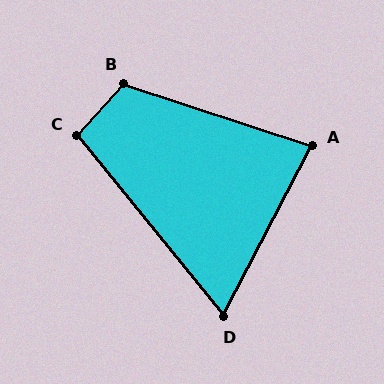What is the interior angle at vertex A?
Approximately 81 degrees (acute).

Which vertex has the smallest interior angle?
D, at approximately 66 degrees.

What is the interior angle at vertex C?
Approximately 99 degrees (obtuse).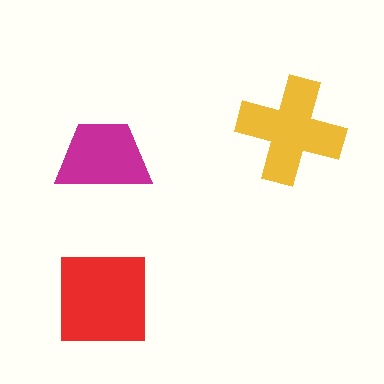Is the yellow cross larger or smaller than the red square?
Smaller.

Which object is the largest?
The red square.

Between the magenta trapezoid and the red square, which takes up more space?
The red square.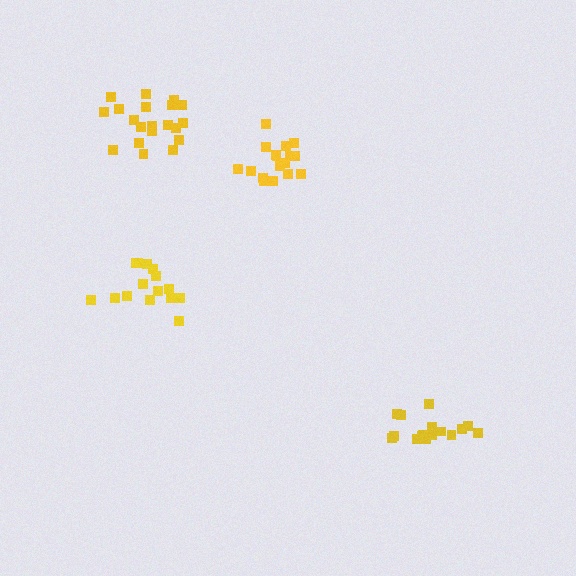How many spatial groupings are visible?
There are 4 spatial groupings.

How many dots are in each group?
Group 1: 20 dots, Group 2: 16 dots, Group 3: 18 dots, Group 4: 15 dots (69 total).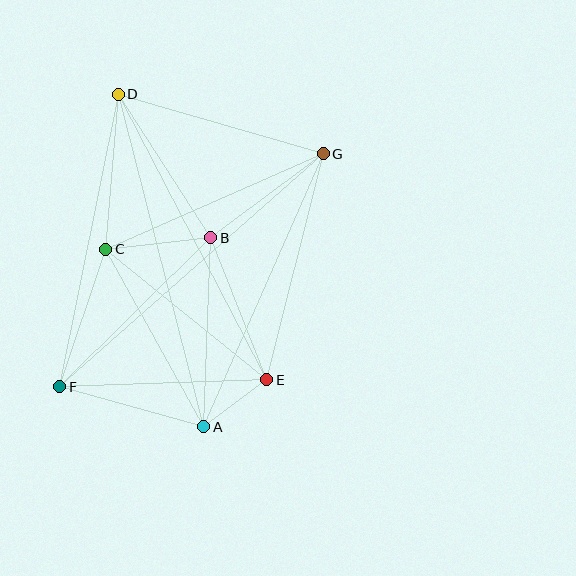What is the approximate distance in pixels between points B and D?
The distance between B and D is approximately 171 pixels.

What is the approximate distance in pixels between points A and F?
The distance between A and F is approximately 150 pixels.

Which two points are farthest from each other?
Points F and G are farthest from each other.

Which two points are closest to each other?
Points A and E are closest to each other.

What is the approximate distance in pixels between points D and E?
The distance between D and E is approximately 322 pixels.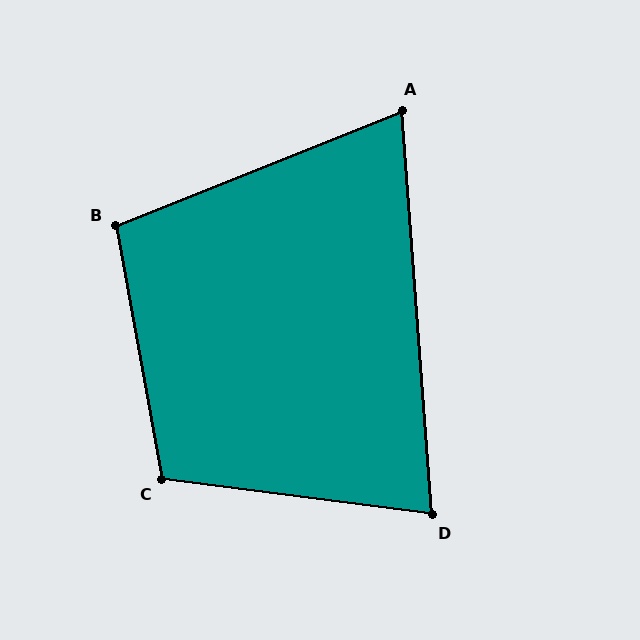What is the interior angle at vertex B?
Approximately 102 degrees (obtuse).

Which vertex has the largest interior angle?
C, at approximately 108 degrees.